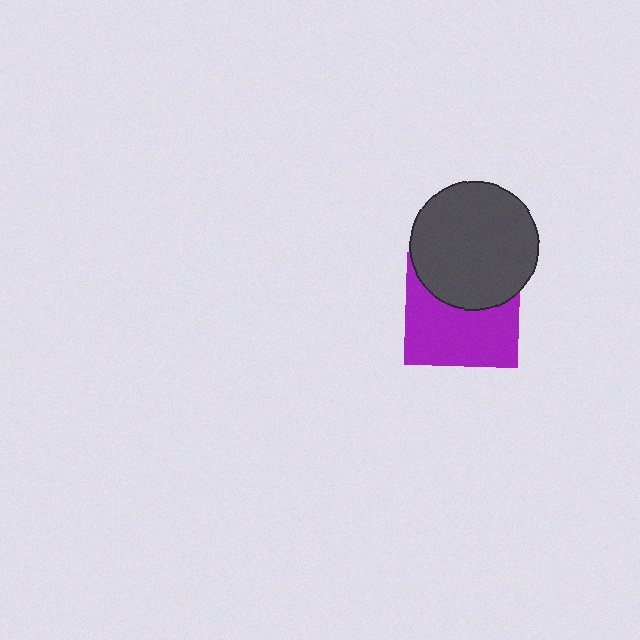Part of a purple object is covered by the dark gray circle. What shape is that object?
It is a square.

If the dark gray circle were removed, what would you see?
You would see the complete purple square.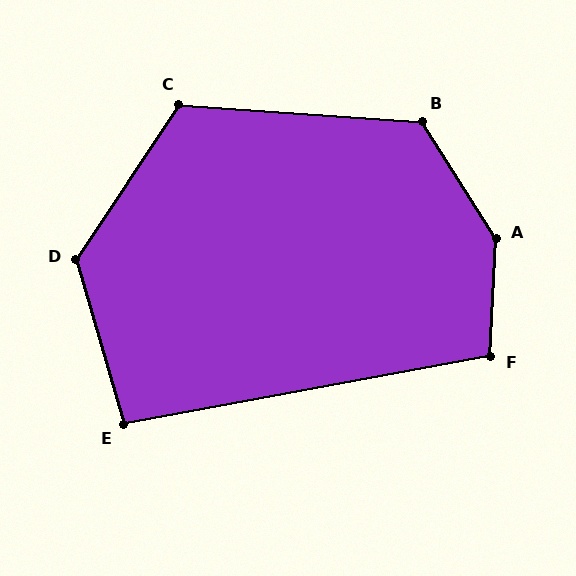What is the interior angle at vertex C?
Approximately 119 degrees (obtuse).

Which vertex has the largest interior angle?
A, at approximately 145 degrees.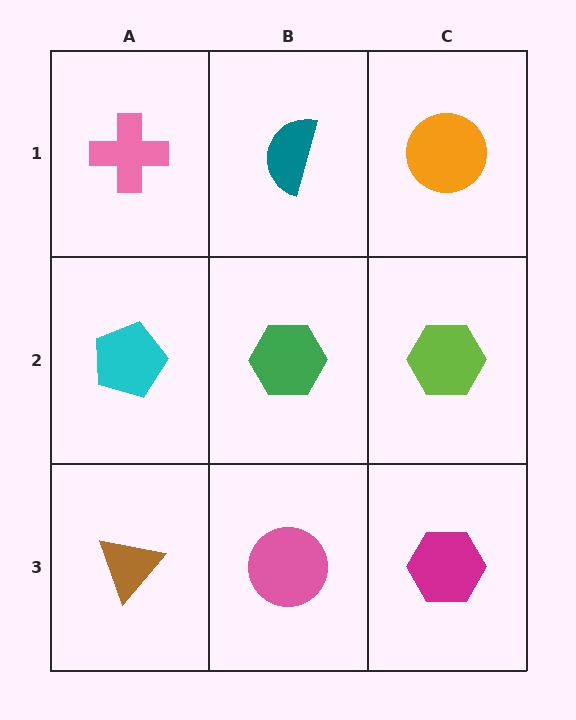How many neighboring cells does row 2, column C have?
3.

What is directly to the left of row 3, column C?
A pink circle.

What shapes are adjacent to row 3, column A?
A cyan pentagon (row 2, column A), a pink circle (row 3, column B).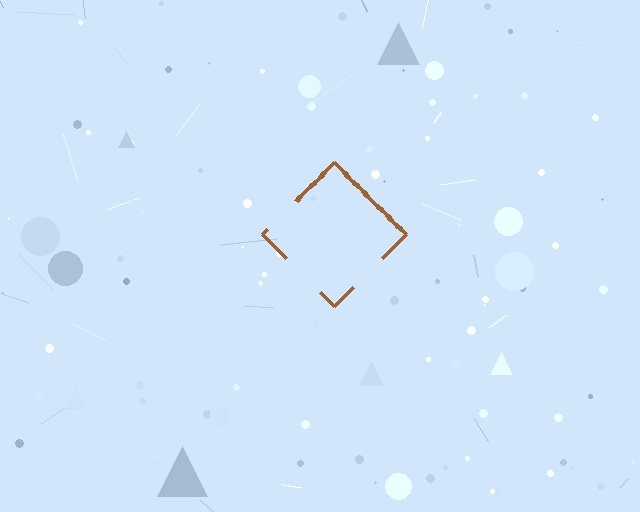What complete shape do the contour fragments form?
The contour fragments form a diamond.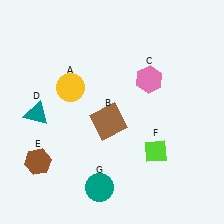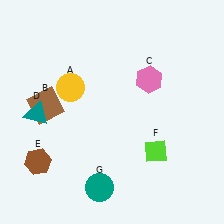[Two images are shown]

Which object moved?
The brown square (B) moved left.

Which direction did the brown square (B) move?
The brown square (B) moved left.